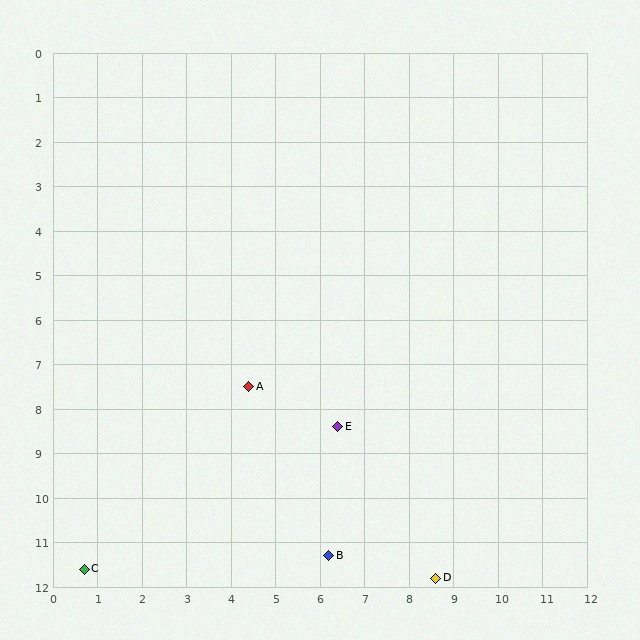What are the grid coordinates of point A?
Point A is at approximately (4.4, 7.5).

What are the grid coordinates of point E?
Point E is at approximately (6.4, 8.4).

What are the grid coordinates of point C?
Point C is at approximately (0.7, 11.6).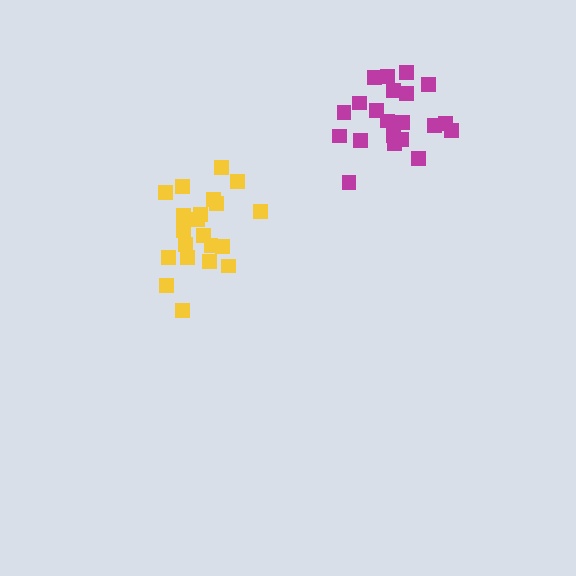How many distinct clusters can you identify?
There are 2 distinct clusters.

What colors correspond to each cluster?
The clusters are colored: magenta, yellow.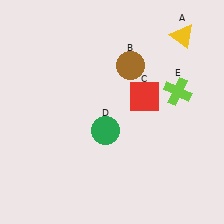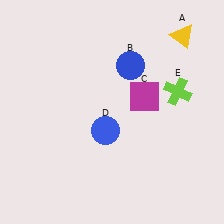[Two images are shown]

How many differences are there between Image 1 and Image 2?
There are 3 differences between the two images.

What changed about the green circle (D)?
In Image 1, D is green. In Image 2, it changed to blue.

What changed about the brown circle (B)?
In Image 1, B is brown. In Image 2, it changed to blue.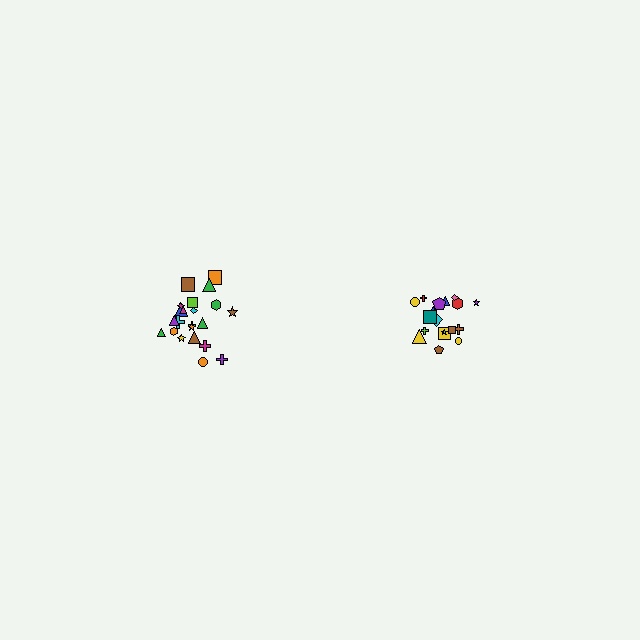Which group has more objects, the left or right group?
The left group.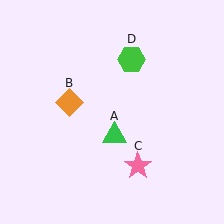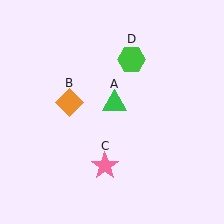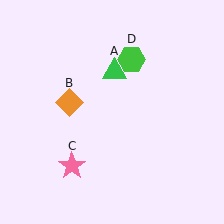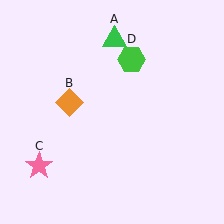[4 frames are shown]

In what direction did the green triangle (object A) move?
The green triangle (object A) moved up.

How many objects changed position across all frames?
2 objects changed position: green triangle (object A), pink star (object C).